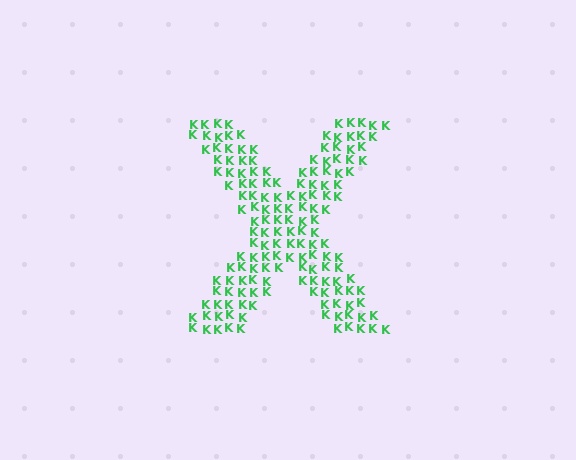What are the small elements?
The small elements are letter K's.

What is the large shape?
The large shape is the letter X.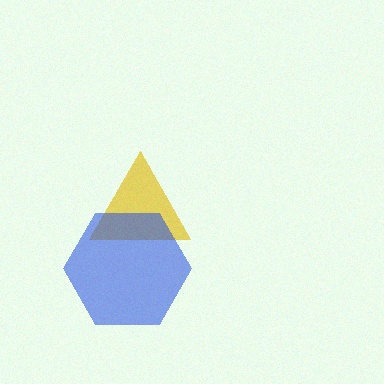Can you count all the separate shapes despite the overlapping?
Yes, there are 2 separate shapes.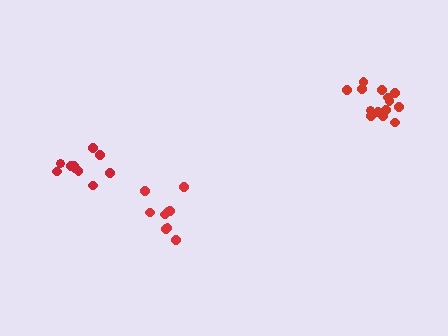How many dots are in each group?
Group 1: 10 dots, Group 2: 9 dots, Group 3: 14 dots (33 total).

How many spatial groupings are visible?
There are 3 spatial groupings.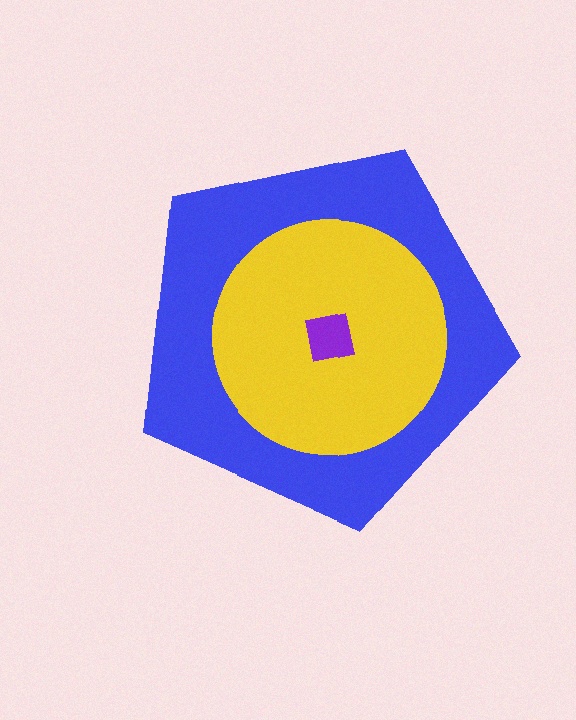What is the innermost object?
The purple square.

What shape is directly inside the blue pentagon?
The yellow circle.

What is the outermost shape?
The blue pentagon.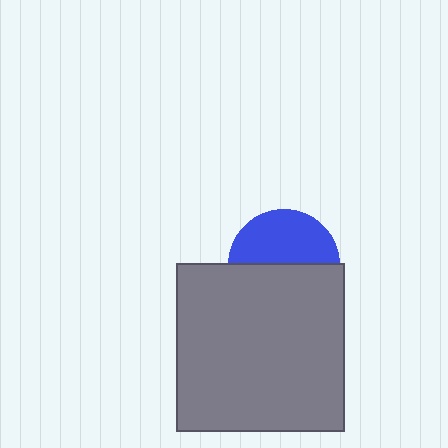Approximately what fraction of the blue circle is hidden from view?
Roughly 52% of the blue circle is hidden behind the gray square.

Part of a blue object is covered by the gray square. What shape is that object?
It is a circle.